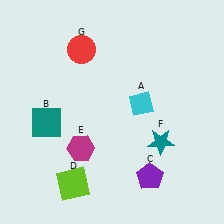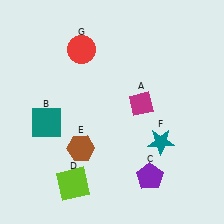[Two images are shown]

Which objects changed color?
A changed from cyan to magenta. E changed from magenta to brown.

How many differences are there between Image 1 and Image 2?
There are 2 differences between the two images.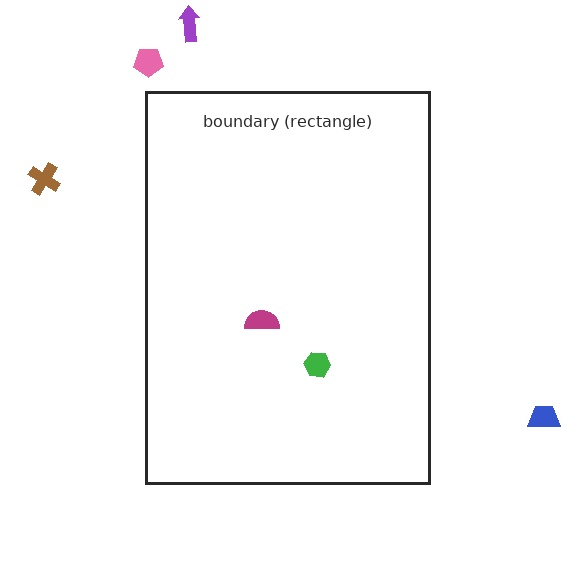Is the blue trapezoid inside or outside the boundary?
Outside.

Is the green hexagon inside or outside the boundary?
Inside.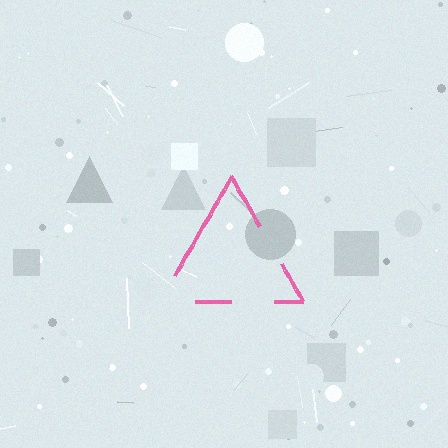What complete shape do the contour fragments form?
The contour fragments form a triangle.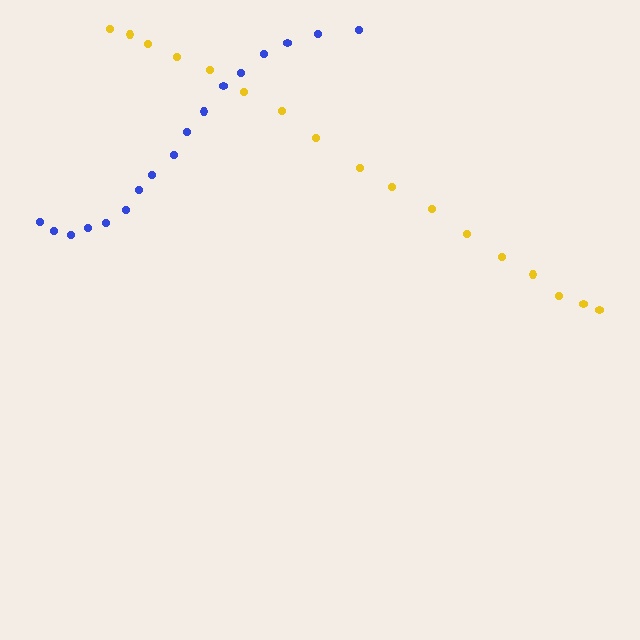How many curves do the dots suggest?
There are 2 distinct paths.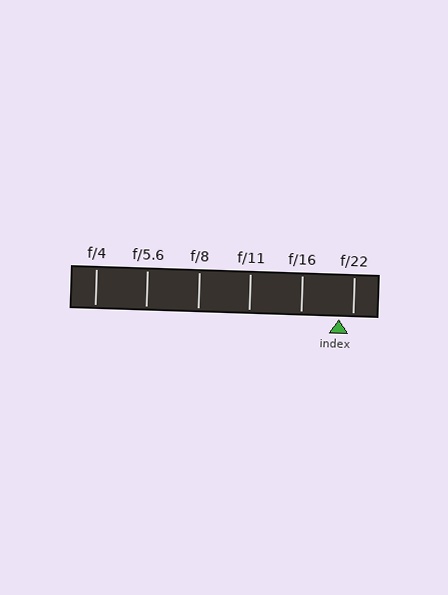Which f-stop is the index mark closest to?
The index mark is closest to f/22.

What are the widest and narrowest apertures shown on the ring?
The widest aperture shown is f/4 and the narrowest is f/22.